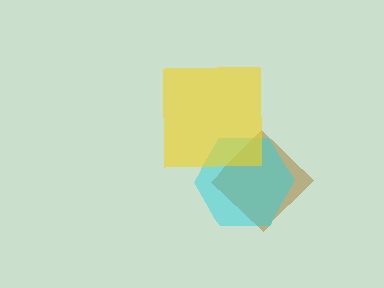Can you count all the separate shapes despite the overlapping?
Yes, there are 3 separate shapes.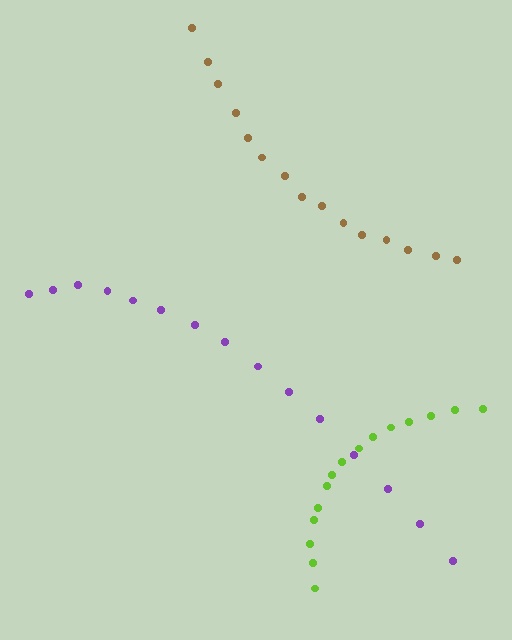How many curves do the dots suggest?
There are 3 distinct paths.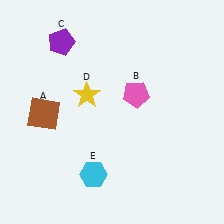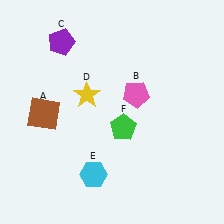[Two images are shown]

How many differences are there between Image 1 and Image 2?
There is 1 difference between the two images.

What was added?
A green pentagon (F) was added in Image 2.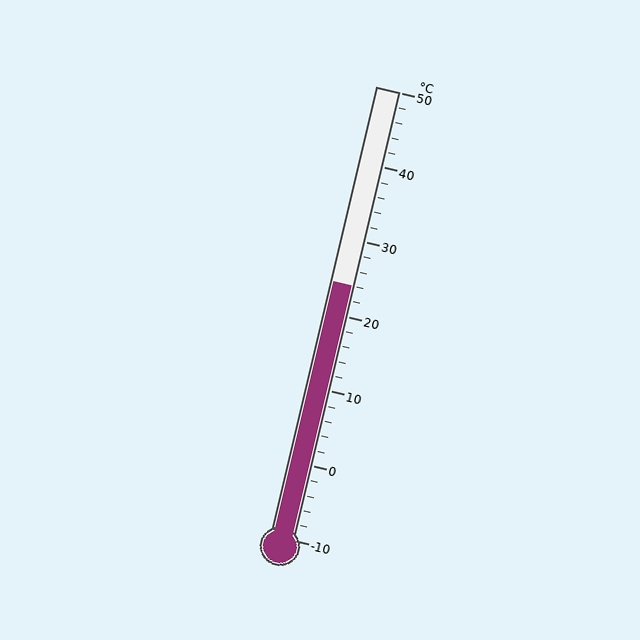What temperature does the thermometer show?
The thermometer shows approximately 24°C.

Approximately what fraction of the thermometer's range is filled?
The thermometer is filled to approximately 55% of its range.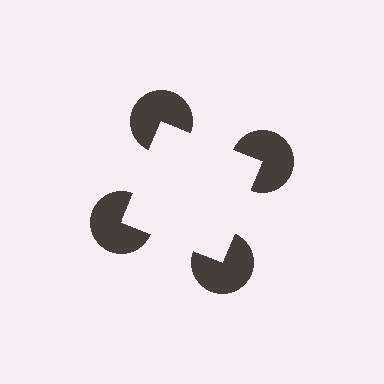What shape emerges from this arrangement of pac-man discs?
An illusory square — its edges are inferred from the aligned wedge cuts in the pac-man discs, not physically drawn.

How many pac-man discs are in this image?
There are 4 — one at each vertex of the illusory square.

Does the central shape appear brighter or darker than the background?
It typically appears slightly brighter than the background, even though no actual brightness change is drawn.